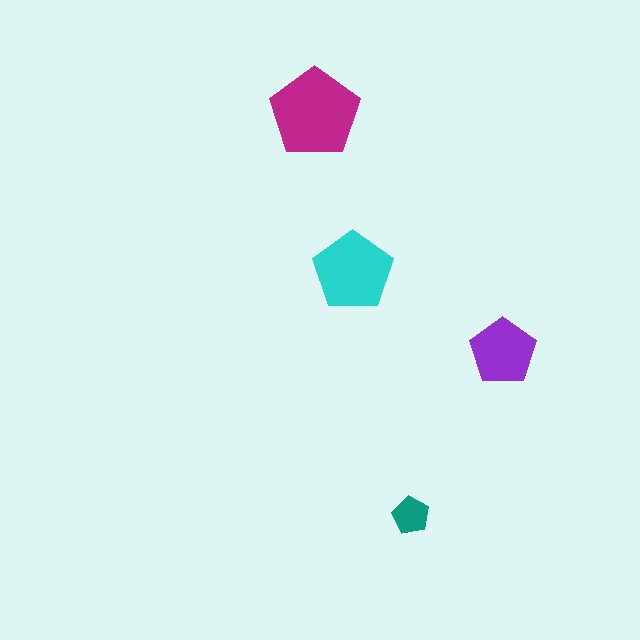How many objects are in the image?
There are 4 objects in the image.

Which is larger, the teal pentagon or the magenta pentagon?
The magenta one.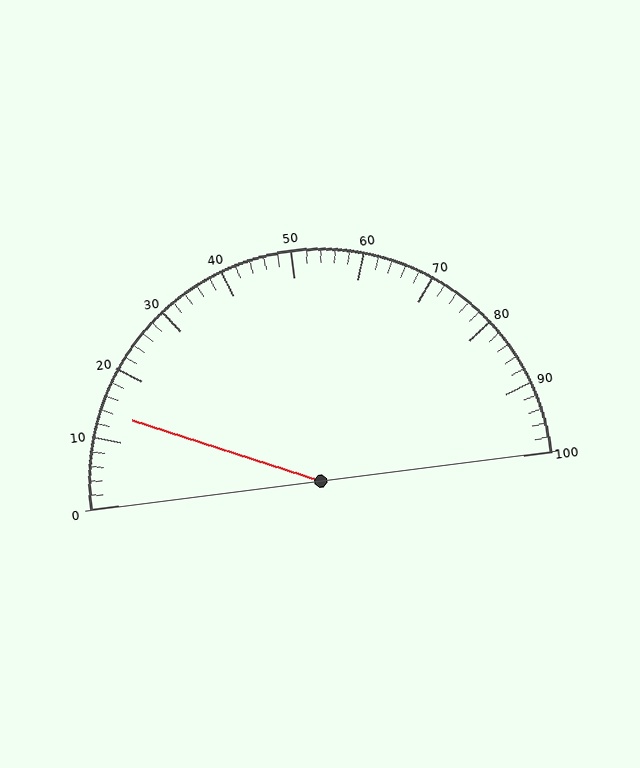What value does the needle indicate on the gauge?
The needle indicates approximately 14.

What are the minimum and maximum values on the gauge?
The gauge ranges from 0 to 100.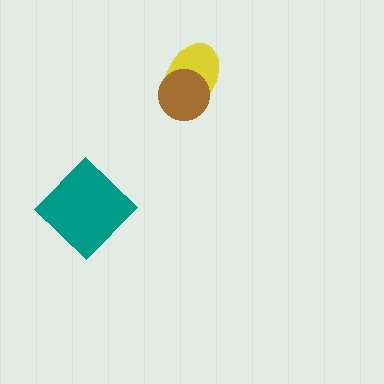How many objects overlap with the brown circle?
1 object overlaps with the brown circle.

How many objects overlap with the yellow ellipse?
1 object overlaps with the yellow ellipse.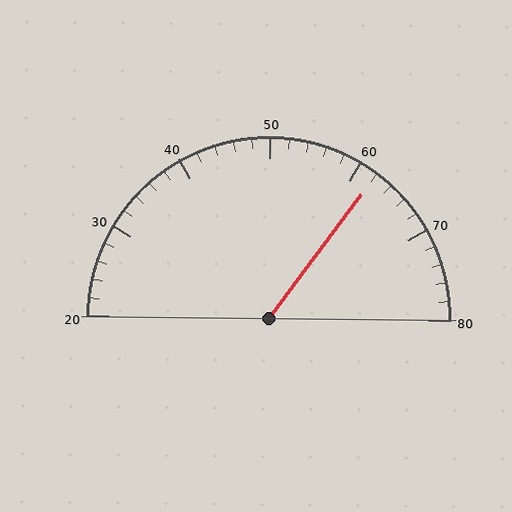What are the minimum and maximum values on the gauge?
The gauge ranges from 20 to 80.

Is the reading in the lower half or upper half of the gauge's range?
The reading is in the upper half of the range (20 to 80).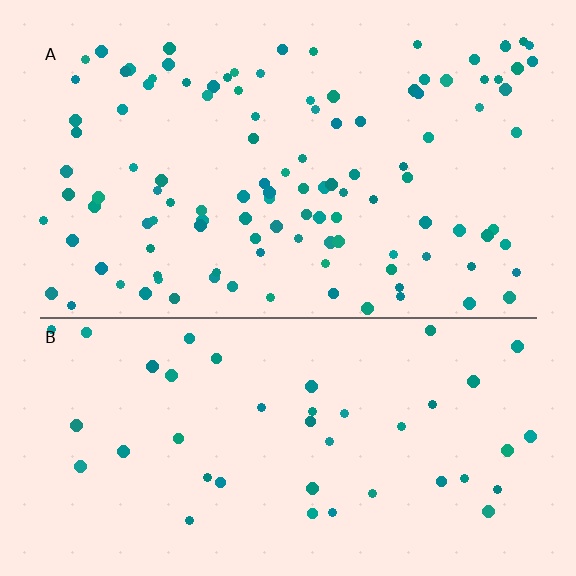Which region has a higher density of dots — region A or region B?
A (the top).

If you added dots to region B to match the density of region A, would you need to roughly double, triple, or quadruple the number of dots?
Approximately triple.